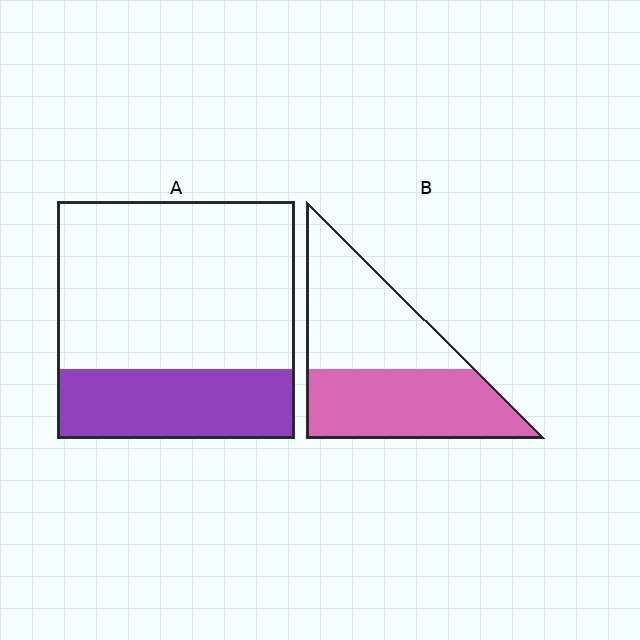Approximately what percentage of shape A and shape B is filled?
A is approximately 30% and B is approximately 50%.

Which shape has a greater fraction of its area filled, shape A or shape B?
Shape B.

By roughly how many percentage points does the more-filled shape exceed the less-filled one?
By roughly 20 percentage points (B over A).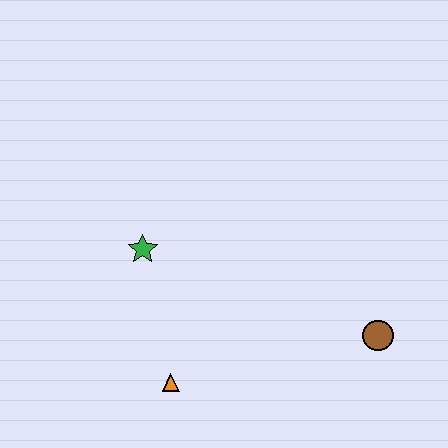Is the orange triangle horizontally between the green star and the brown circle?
Yes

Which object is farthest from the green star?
The brown circle is farthest from the green star.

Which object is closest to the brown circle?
The orange triangle is closest to the brown circle.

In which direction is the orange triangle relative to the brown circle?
The orange triangle is to the left of the brown circle.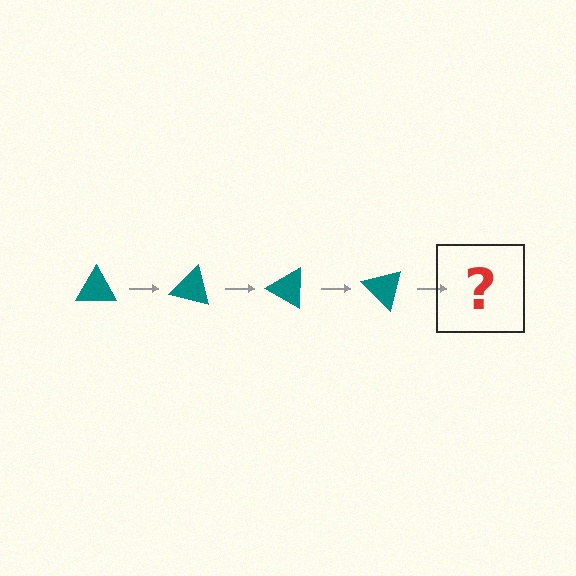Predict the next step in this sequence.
The next step is a teal triangle rotated 60 degrees.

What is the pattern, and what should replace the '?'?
The pattern is that the triangle rotates 15 degrees each step. The '?' should be a teal triangle rotated 60 degrees.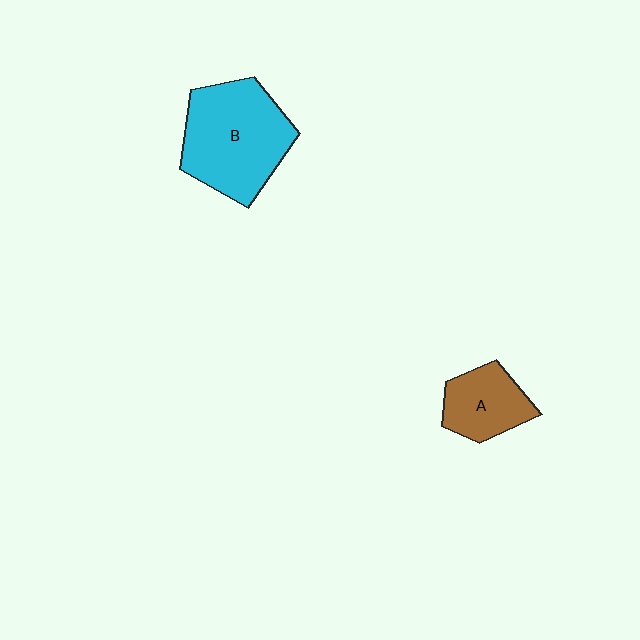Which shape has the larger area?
Shape B (cyan).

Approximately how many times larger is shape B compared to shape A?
Approximately 2.0 times.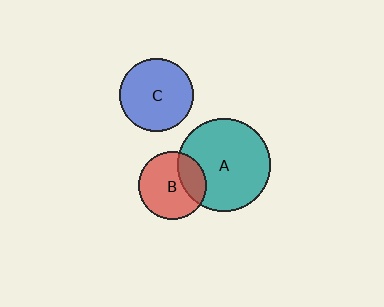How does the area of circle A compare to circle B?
Approximately 1.9 times.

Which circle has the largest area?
Circle A (teal).